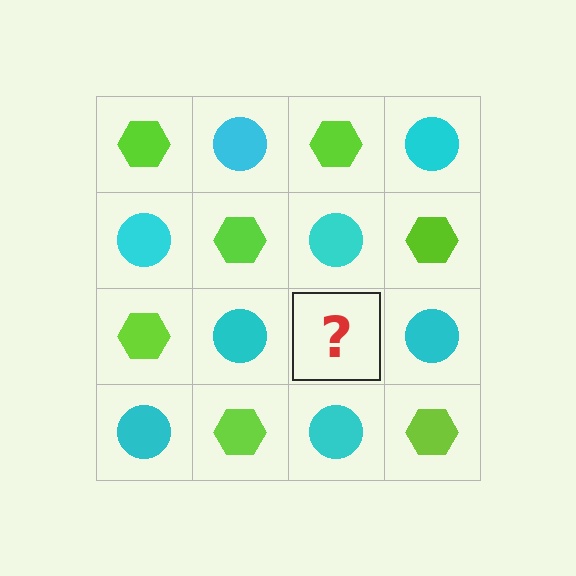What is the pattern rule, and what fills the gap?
The rule is that it alternates lime hexagon and cyan circle in a checkerboard pattern. The gap should be filled with a lime hexagon.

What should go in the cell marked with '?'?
The missing cell should contain a lime hexagon.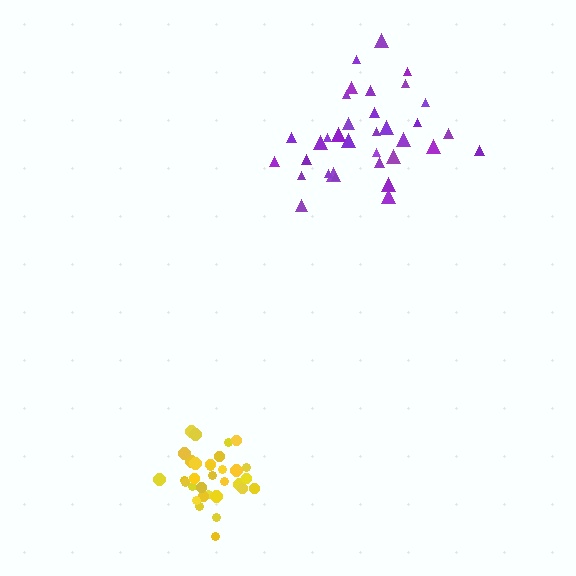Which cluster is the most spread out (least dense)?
Purple.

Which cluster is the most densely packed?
Yellow.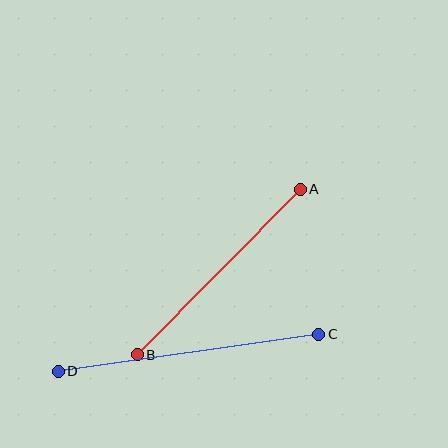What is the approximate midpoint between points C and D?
The midpoint is at approximately (188, 353) pixels.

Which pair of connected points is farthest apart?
Points C and D are farthest apart.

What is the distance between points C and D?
The distance is approximately 263 pixels.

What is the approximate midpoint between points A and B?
The midpoint is at approximately (219, 272) pixels.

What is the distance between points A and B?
The distance is approximately 232 pixels.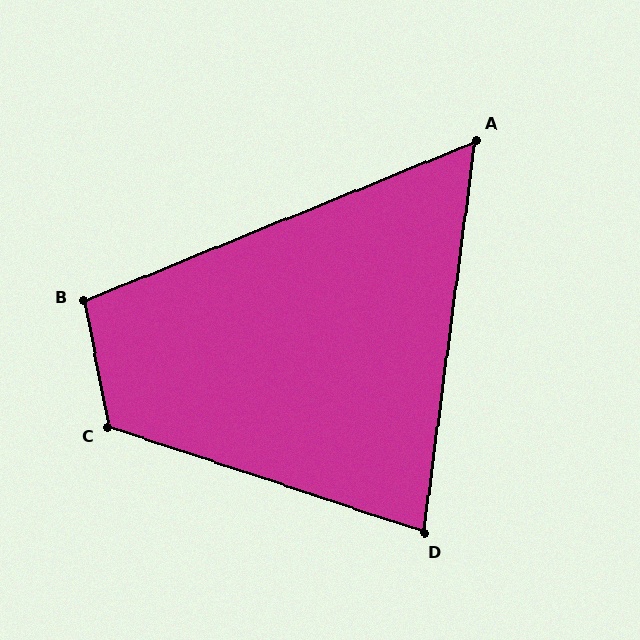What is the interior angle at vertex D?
Approximately 79 degrees (acute).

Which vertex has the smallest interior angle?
A, at approximately 60 degrees.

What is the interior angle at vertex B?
Approximately 101 degrees (obtuse).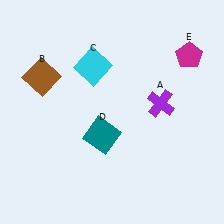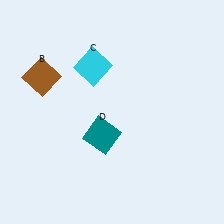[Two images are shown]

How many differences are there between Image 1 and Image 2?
There are 2 differences between the two images.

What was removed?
The purple cross (A), the magenta pentagon (E) were removed in Image 2.